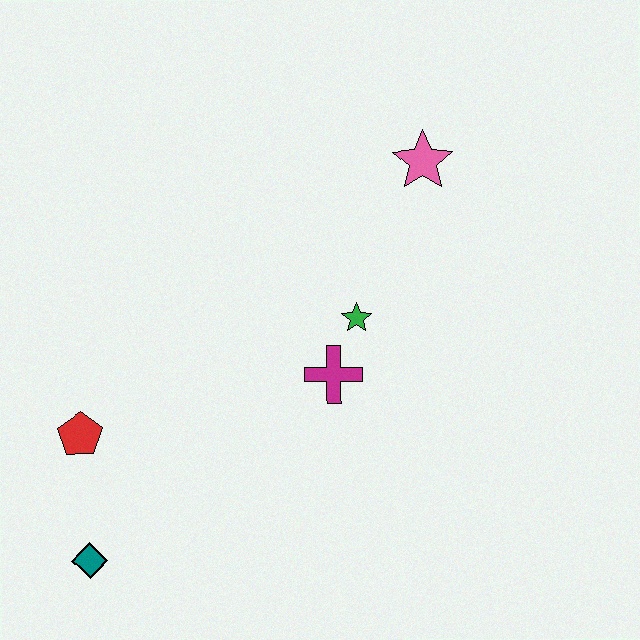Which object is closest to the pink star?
The green star is closest to the pink star.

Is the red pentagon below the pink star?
Yes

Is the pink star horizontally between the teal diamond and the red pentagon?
No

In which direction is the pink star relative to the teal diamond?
The pink star is above the teal diamond.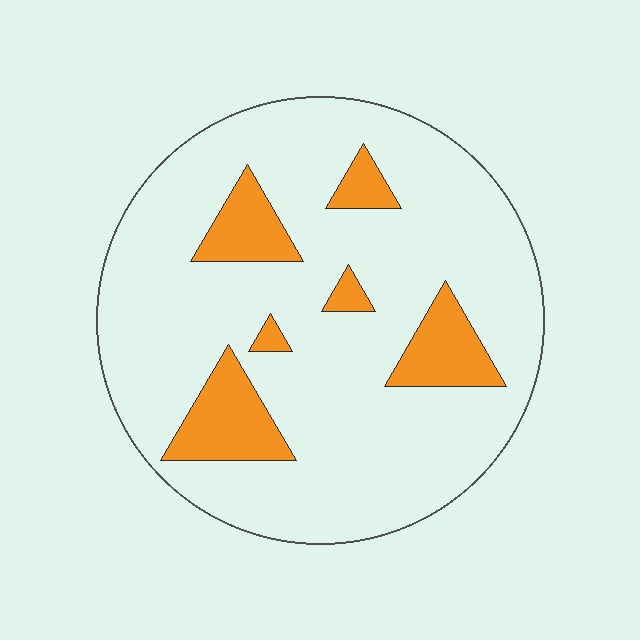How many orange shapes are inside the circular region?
6.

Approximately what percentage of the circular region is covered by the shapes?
Approximately 15%.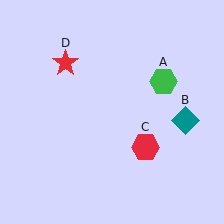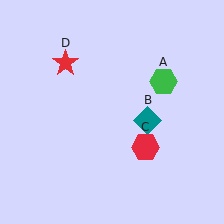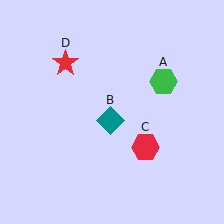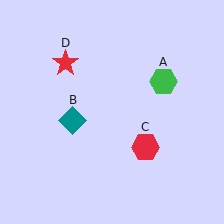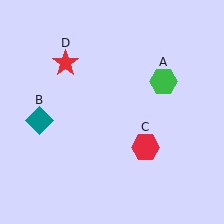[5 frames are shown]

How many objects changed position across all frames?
1 object changed position: teal diamond (object B).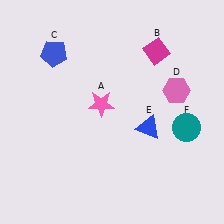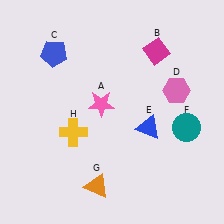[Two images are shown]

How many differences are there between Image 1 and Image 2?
There are 2 differences between the two images.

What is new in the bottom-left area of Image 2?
An orange triangle (G) was added in the bottom-left area of Image 2.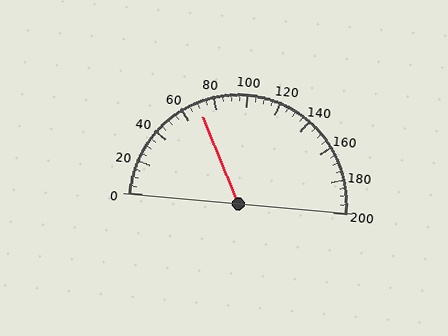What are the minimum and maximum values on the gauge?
The gauge ranges from 0 to 200.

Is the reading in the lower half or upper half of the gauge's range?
The reading is in the lower half of the range (0 to 200).